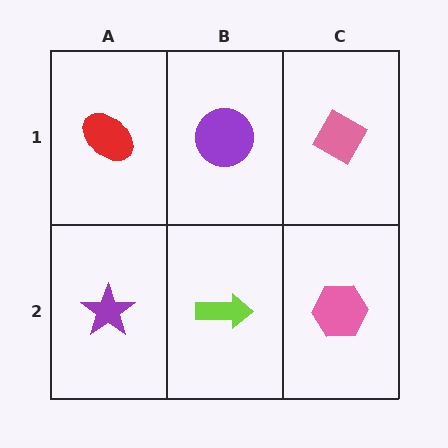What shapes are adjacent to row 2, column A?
A red ellipse (row 1, column A), a lime arrow (row 2, column B).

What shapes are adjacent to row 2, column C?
A pink diamond (row 1, column C), a lime arrow (row 2, column B).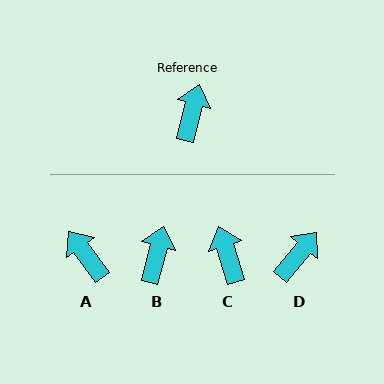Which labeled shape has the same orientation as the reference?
B.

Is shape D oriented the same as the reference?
No, it is off by about 25 degrees.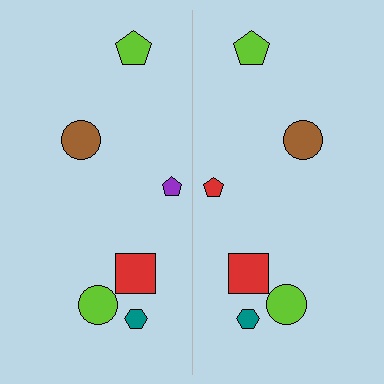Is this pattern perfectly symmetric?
No, the pattern is not perfectly symmetric. The red pentagon on the right side breaks the symmetry — its mirror counterpart is purple.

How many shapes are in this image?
There are 12 shapes in this image.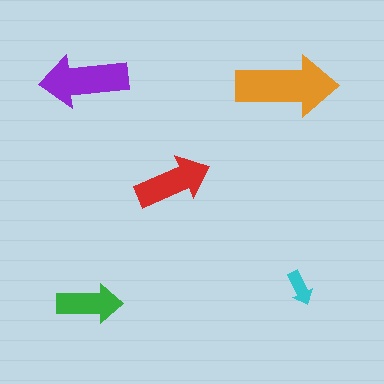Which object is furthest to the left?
The purple arrow is leftmost.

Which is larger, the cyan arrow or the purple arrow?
The purple one.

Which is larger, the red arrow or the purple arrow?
The purple one.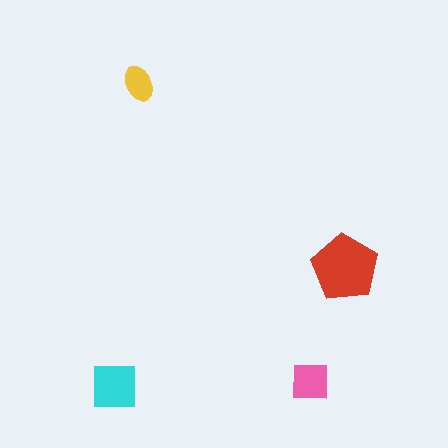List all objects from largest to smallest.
The red pentagon, the cyan square, the pink square, the yellow ellipse.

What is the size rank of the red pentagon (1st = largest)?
1st.